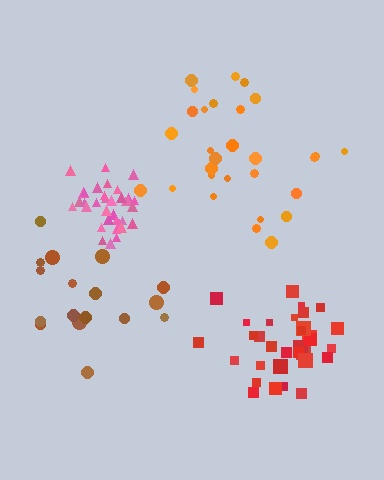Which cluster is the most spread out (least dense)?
Brown.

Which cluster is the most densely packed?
Pink.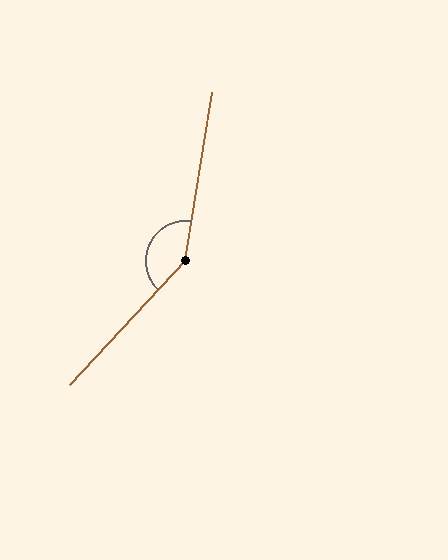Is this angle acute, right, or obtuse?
It is obtuse.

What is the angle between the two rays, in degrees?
Approximately 146 degrees.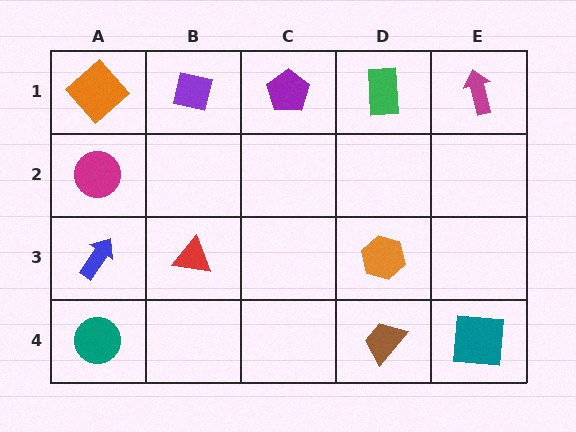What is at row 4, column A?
A teal circle.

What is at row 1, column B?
A purple square.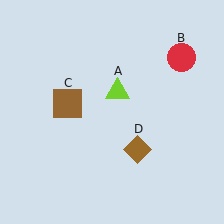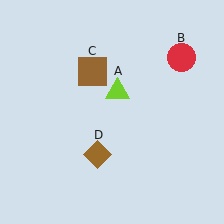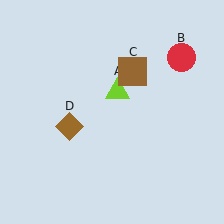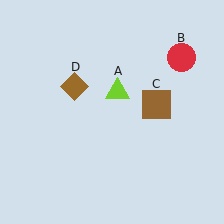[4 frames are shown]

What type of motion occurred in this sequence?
The brown square (object C), brown diamond (object D) rotated clockwise around the center of the scene.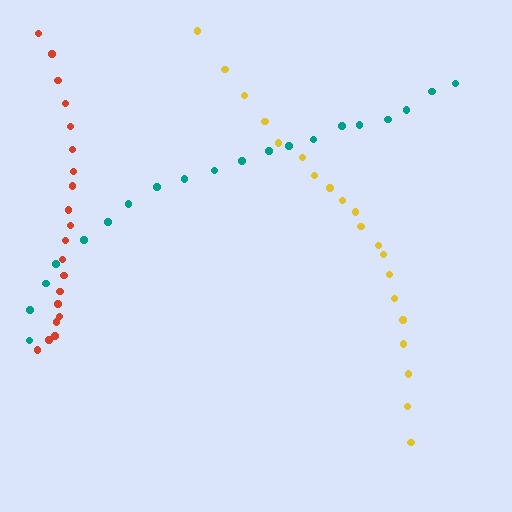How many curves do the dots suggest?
There are 3 distinct paths.